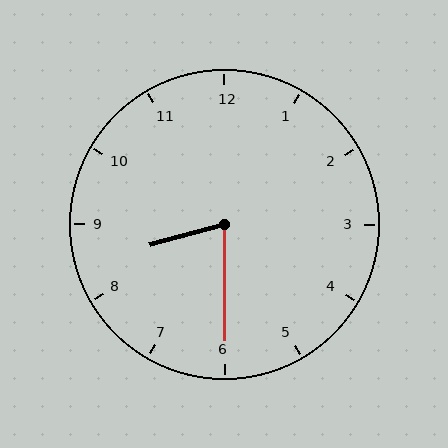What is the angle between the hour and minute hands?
Approximately 75 degrees.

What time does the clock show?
8:30.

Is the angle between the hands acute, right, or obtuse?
It is acute.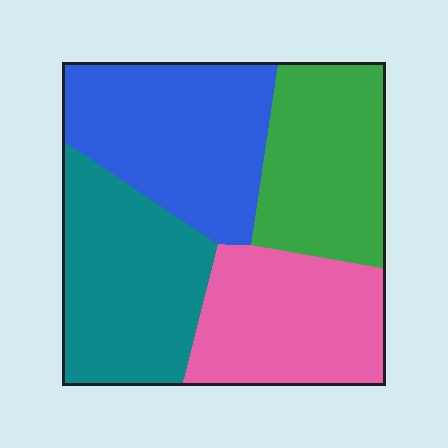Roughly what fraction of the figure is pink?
Pink takes up about one quarter (1/4) of the figure.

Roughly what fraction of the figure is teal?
Teal covers 26% of the figure.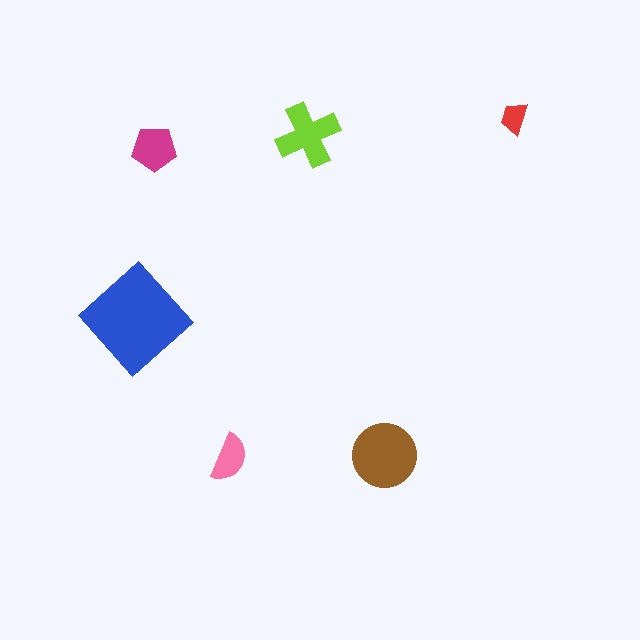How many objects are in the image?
There are 6 objects in the image.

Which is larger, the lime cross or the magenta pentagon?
The lime cross.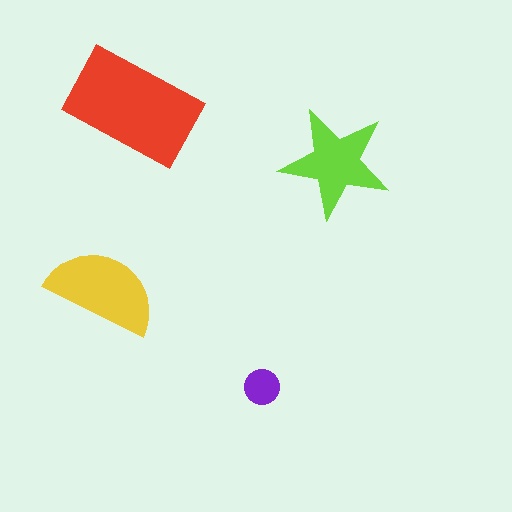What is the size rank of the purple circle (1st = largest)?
4th.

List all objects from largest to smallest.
The red rectangle, the yellow semicircle, the lime star, the purple circle.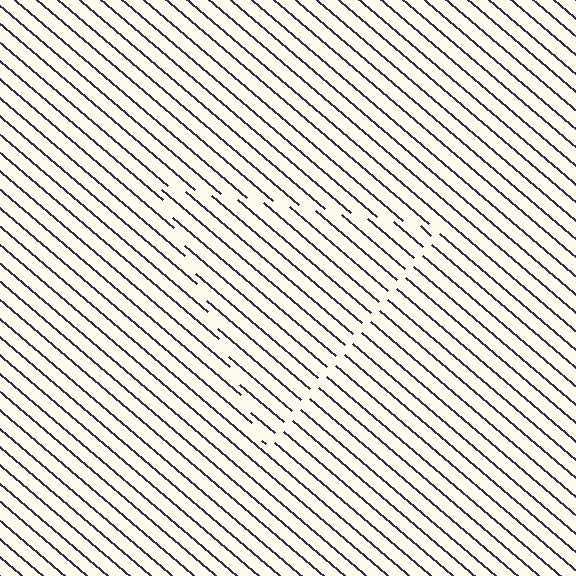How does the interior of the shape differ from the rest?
The interior of the shape contains the same grating, shifted by half a period — the contour is defined by the phase discontinuity where line-ends from the inner and outer gratings abut.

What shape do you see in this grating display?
An illusory triangle. The interior of the shape contains the same grating, shifted by half a period — the contour is defined by the phase discontinuity where line-ends from the inner and outer gratings abut.